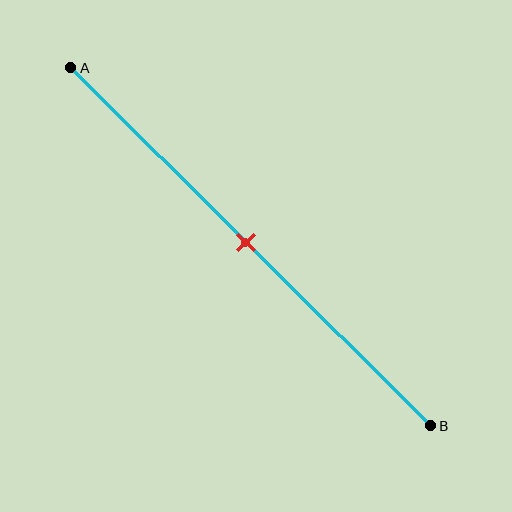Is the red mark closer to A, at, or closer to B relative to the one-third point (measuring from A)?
The red mark is closer to point B than the one-third point of segment AB.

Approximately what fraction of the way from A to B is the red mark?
The red mark is approximately 50% of the way from A to B.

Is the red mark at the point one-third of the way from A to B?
No, the mark is at about 50% from A, not at the 33% one-third point.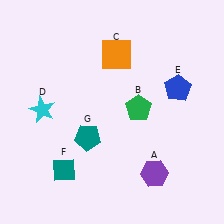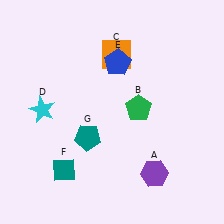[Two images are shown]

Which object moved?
The blue pentagon (E) moved left.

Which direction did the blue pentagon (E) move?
The blue pentagon (E) moved left.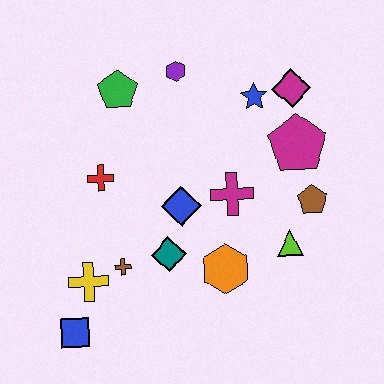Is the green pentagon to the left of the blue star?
Yes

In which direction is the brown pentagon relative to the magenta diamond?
The brown pentagon is below the magenta diamond.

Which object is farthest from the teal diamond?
The magenta diamond is farthest from the teal diamond.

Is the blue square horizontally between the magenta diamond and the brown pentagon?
No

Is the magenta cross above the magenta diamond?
No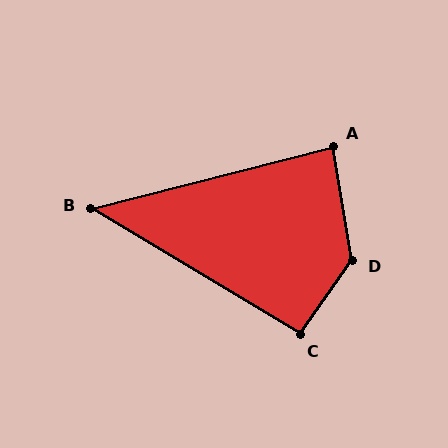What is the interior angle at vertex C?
Approximately 95 degrees (approximately right).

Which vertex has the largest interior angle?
D, at approximately 135 degrees.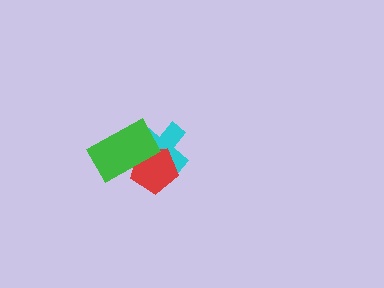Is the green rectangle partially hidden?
No, no other shape covers it.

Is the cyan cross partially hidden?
Yes, it is partially covered by another shape.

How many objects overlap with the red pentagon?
2 objects overlap with the red pentagon.